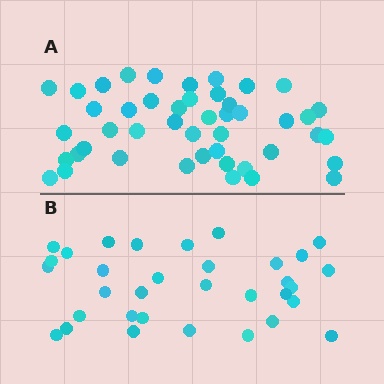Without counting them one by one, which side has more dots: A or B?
Region A (the top region) has more dots.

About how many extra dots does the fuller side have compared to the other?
Region A has approximately 15 more dots than region B.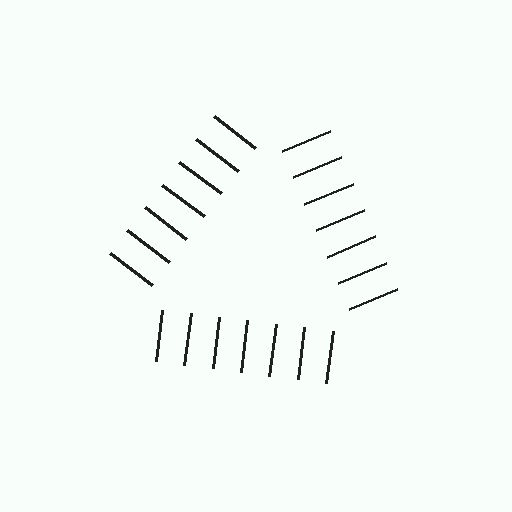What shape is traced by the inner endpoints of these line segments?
An illusory triangle — the line segments terminate on its edges but no continuous stroke is drawn.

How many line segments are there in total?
21 — 7 along each of the 3 edges.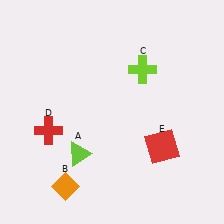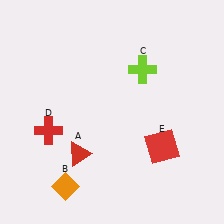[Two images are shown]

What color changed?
The triangle (A) changed from lime in Image 1 to red in Image 2.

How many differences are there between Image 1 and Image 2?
There is 1 difference between the two images.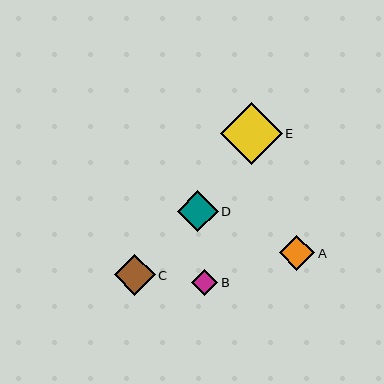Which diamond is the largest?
Diamond E is the largest with a size of approximately 62 pixels.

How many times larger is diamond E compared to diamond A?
Diamond E is approximately 1.8 times the size of diamond A.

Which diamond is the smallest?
Diamond B is the smallest with a size of approximately 27 pixels.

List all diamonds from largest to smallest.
From largest to smallest: E, C, D, A, B.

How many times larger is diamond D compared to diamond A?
Diamond D is approximately 1.2 times the size of diamond A.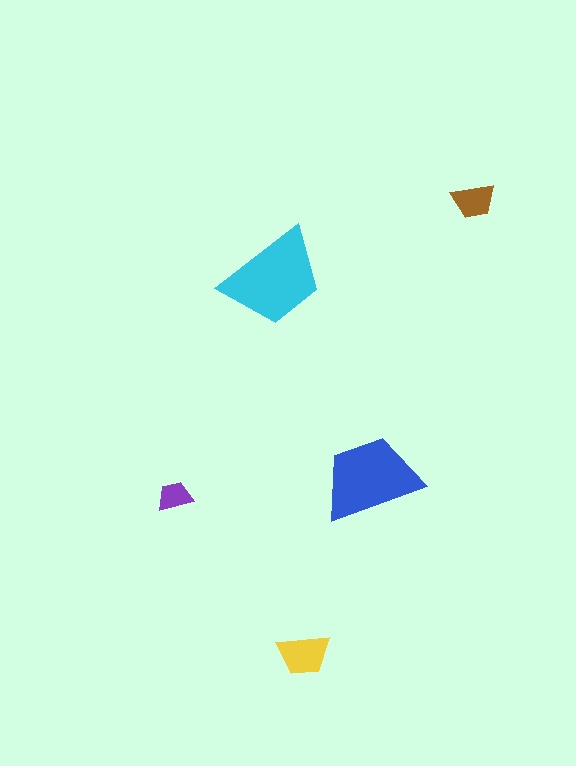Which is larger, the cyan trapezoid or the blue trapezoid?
The cyan one.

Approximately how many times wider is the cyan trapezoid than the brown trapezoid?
About 2.5 times wider.